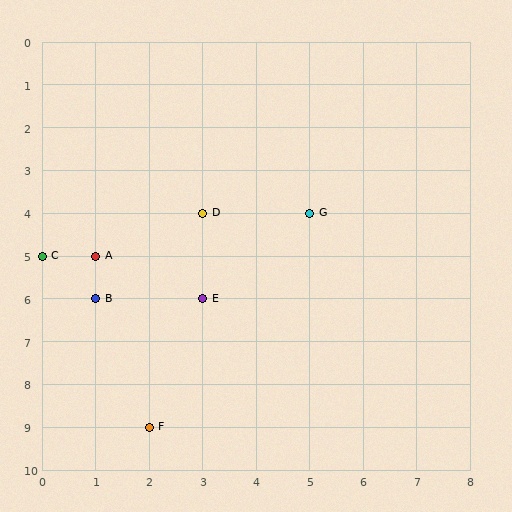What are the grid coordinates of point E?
Point E is at grid coordinates (3, 6).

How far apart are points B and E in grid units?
Points B and E are 2 columns apart.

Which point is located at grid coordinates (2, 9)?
Point F is at (2, 9).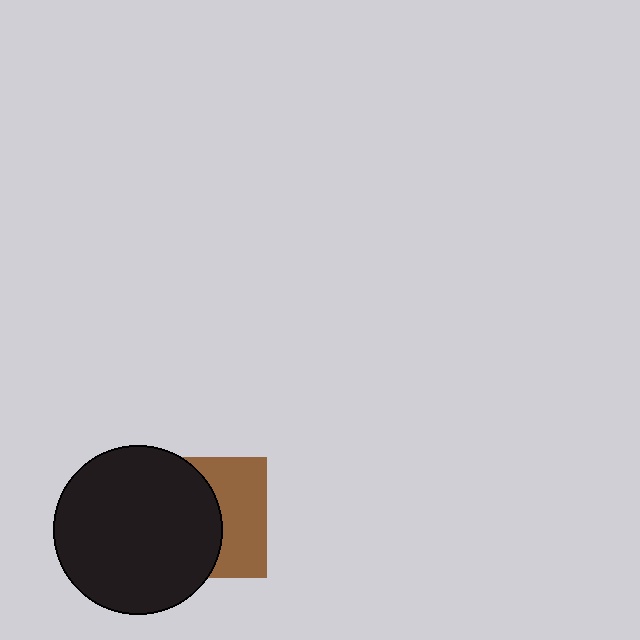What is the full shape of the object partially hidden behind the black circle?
The partially hidden object is a brown square.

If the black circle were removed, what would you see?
You would see the complete brown square.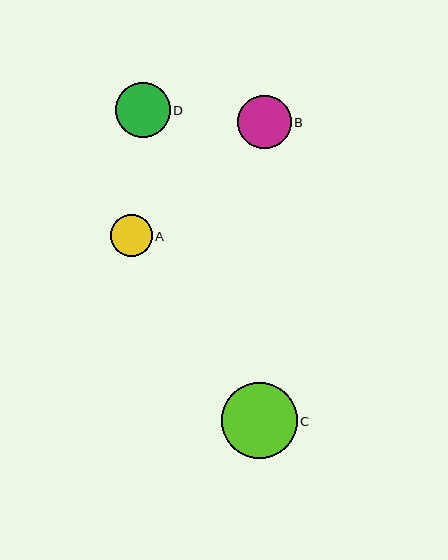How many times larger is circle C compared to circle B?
Circle C is approximately 1.4 times the size of circle B.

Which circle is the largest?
Circle C is the largest with a size of approximately 76 pixels.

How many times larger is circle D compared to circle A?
Circle D is approximately 1.3 times the size of circle A.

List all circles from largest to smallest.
From largest to smallest: C, D, B, A.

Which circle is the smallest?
Circle A is the smallest with a size of approximately 41 pixels.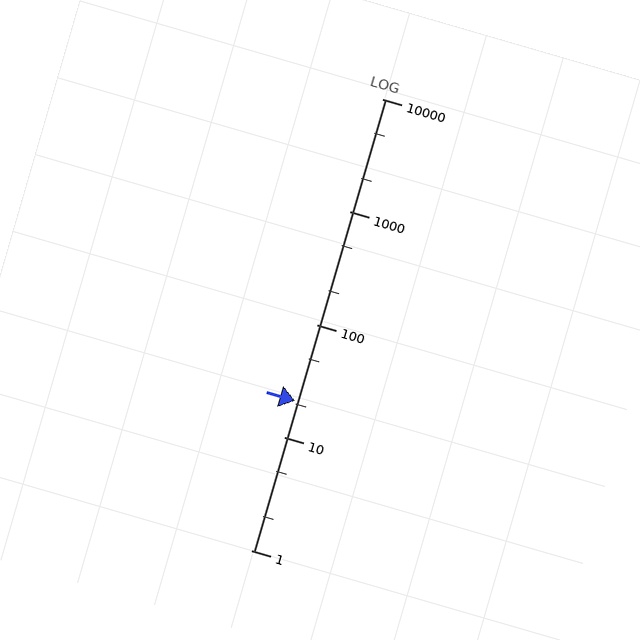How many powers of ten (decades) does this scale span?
The scale spans 4 decades, from 1 to 10000.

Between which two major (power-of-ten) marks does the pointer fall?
The pointer is between 10 and 100.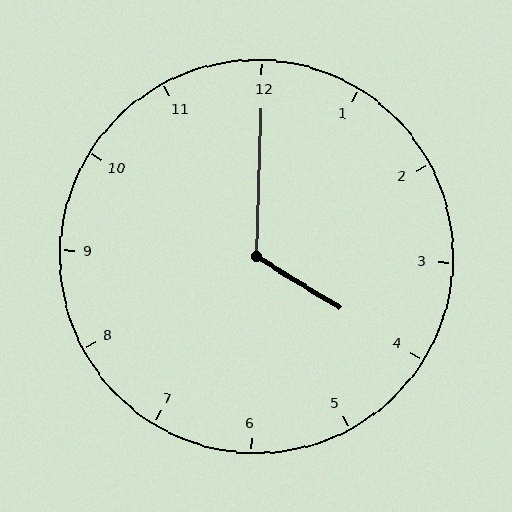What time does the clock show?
4:00.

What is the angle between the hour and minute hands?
Approximately 120 degrees.